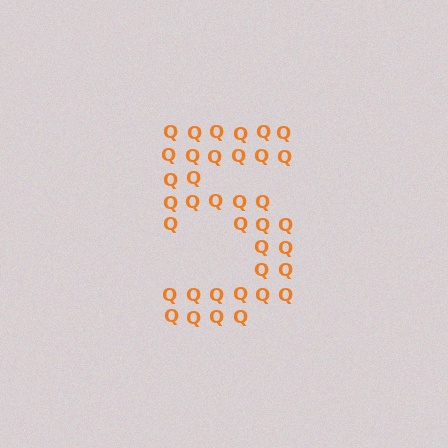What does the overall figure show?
The overall figure shows the digit 5.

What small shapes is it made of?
It is made of small letter Q's.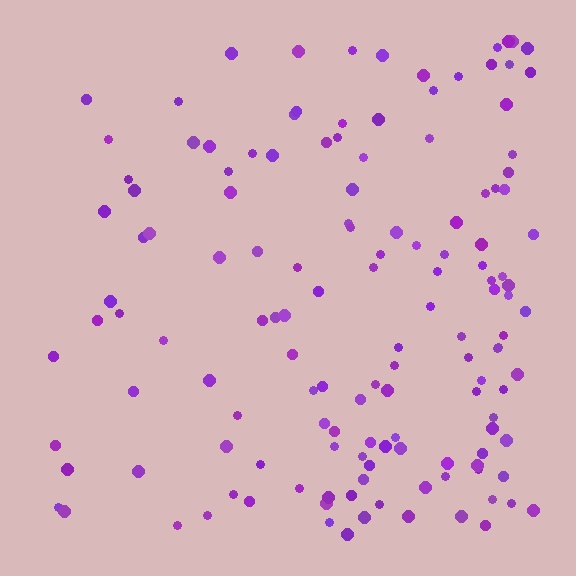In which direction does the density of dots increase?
From left to right, with the right side densest.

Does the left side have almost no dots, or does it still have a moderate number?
Still a moderate number, just noticeably fewer than the right.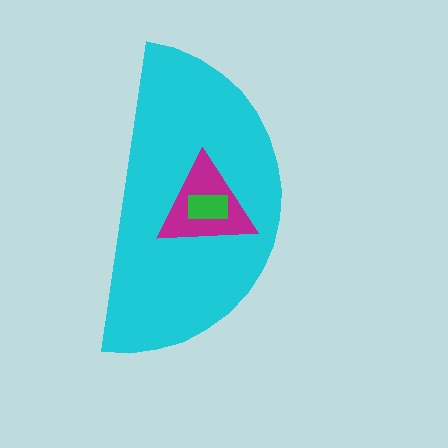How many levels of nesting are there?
3.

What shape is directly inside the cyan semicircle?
The magenta triangle.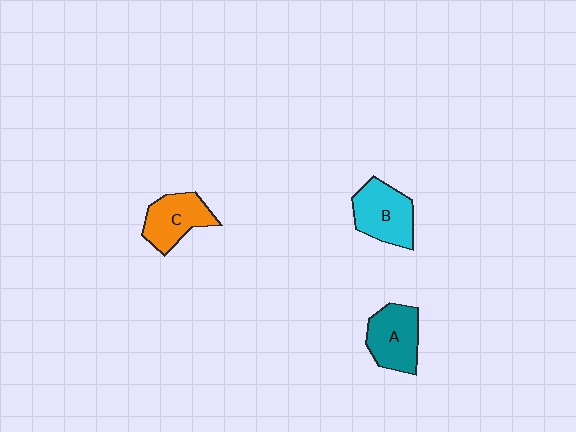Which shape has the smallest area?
Shape C (orange).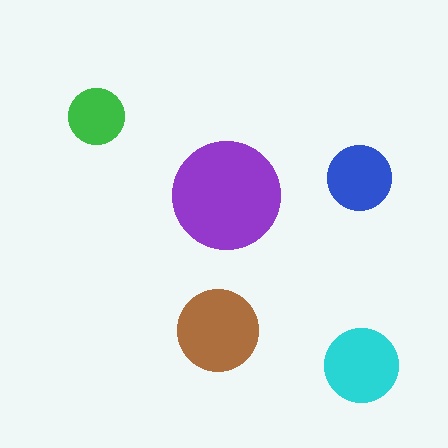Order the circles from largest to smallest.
the purple one, the brown one, the cyan one, the blue one, the green one.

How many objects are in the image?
There are 5 objects in the image.